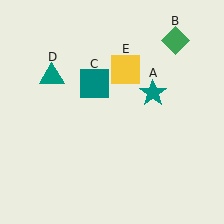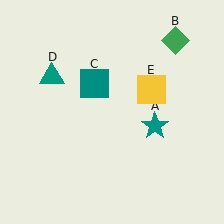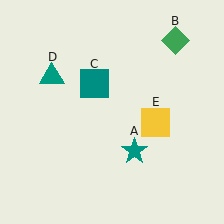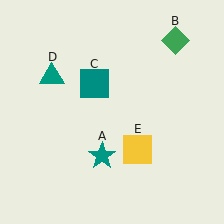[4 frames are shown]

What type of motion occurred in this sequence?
The teal star (object A), yellow square (object E) rotated clockwise around the center of the scene.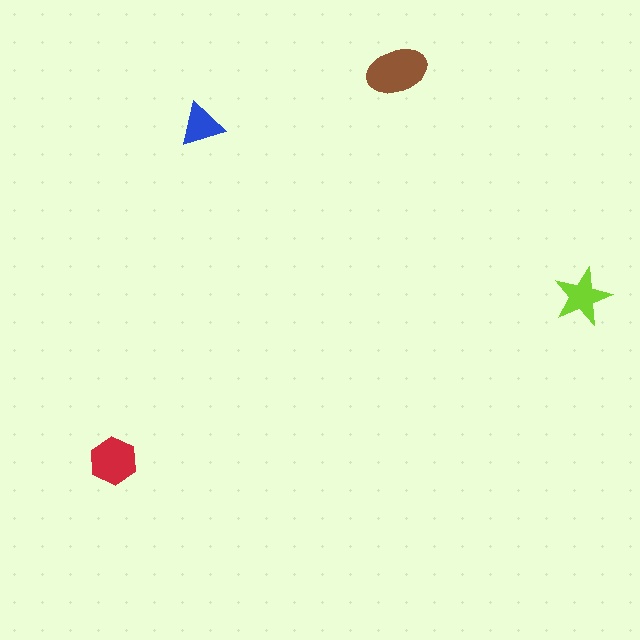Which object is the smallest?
The blue triangle.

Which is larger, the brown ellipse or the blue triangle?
The brown ellipse.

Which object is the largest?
The brown ellipse.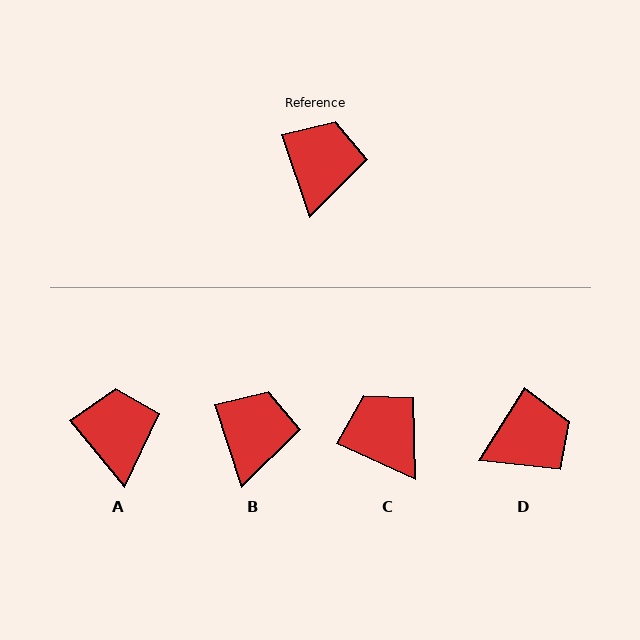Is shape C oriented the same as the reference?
No, it is off by about 47 degrees.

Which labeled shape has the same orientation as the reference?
B.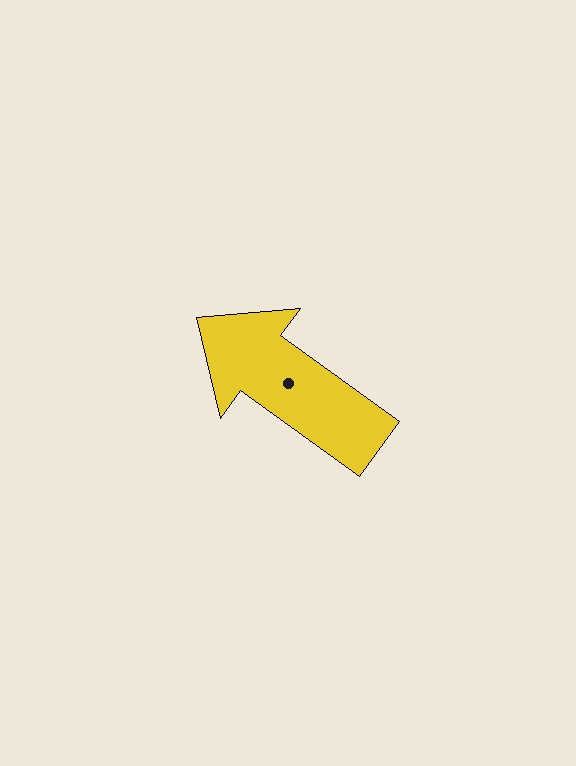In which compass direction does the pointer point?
Northwest.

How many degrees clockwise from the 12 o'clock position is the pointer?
Approximately 306 degrees.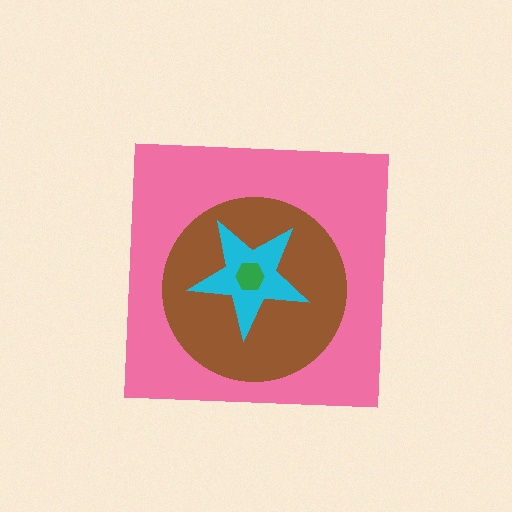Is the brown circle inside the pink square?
Yes.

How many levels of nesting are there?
4.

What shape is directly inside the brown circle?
The cyan star.